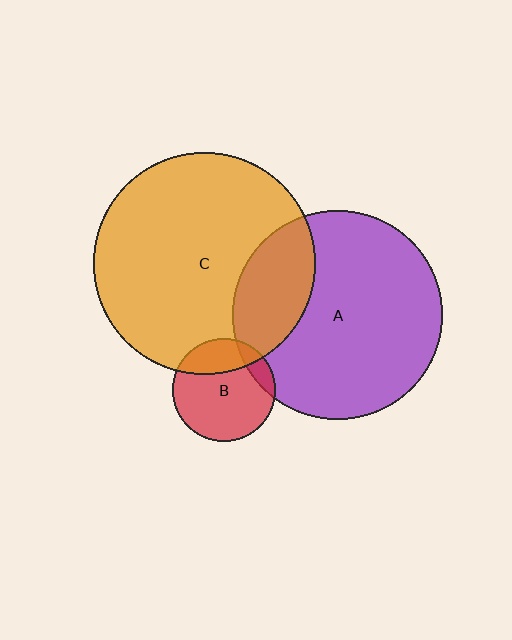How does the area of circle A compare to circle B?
Approximately 4.2 times.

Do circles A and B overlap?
Yes.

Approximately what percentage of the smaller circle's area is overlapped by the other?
Approximately 10%.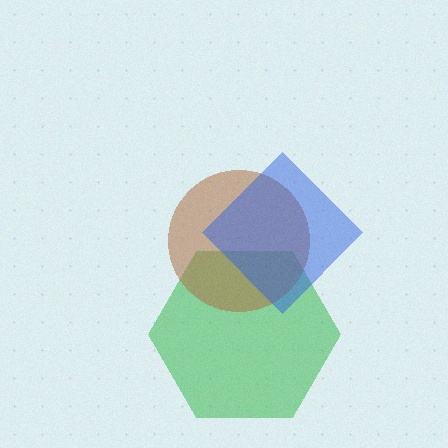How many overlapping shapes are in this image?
There are 3 overlapping shapes in the image.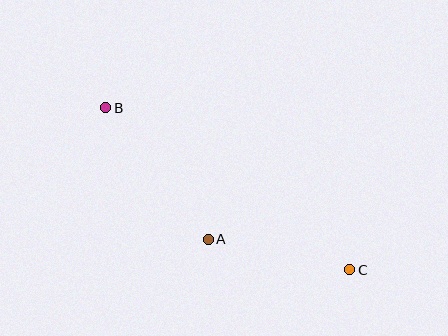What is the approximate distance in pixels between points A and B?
The distance between A and B is approximately 167 pixels.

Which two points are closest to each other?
Points A and C are closest to each other.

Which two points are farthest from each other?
Points B and C are farthest from each other.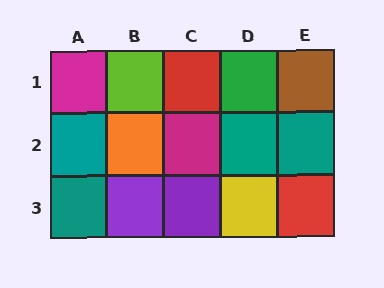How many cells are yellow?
1 cell is yellow.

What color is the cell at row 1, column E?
Brown.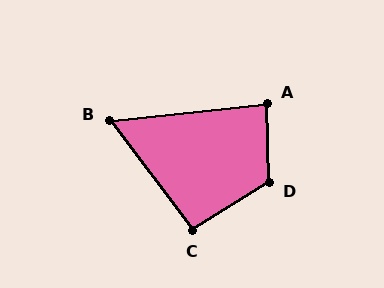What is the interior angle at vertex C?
Approximately 95 degrees (obtuse).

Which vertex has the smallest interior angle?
B, at approximately 59 degrees.